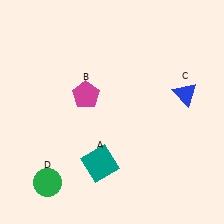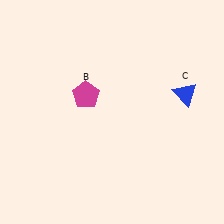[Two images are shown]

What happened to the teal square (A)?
The teal square (A) was removed in Image 2. It was in the bottom-left area of Image 1.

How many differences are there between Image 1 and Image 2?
There are 2 differences between the two images.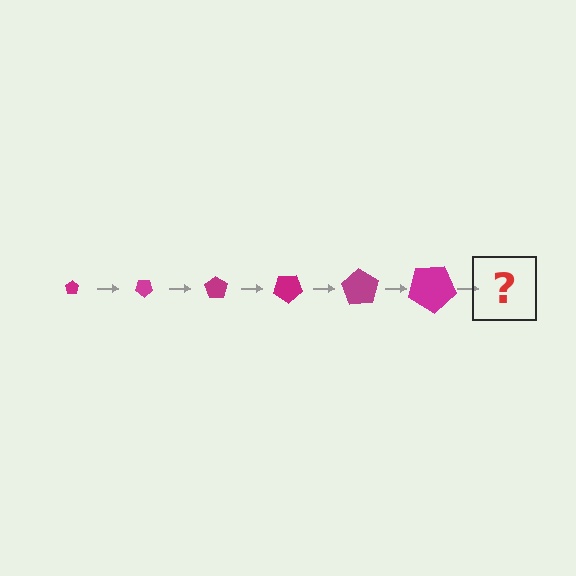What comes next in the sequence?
The next element should be a pentagon, larger than the previous one and rotated 210 degrees from the start.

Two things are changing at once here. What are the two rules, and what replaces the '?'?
The two rules are that the pentagon grows larger each step and it rotates 35 degrees each step. The '?' should be a pentagon, larger than the previous one and rotated 210 degrees from the start.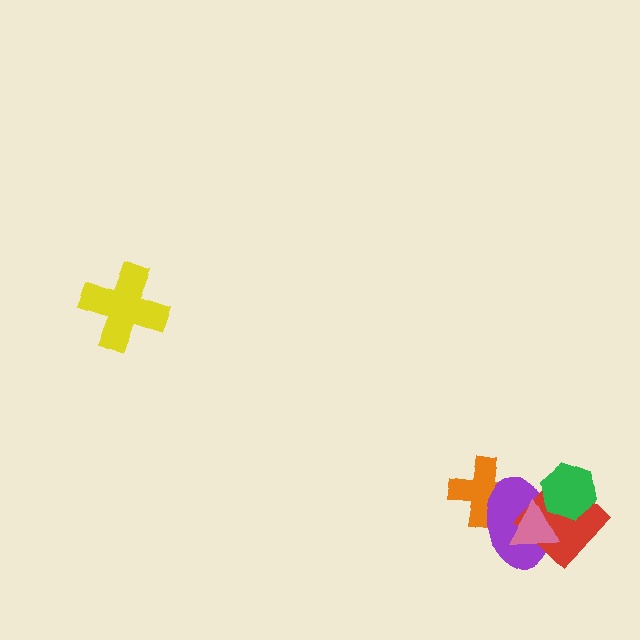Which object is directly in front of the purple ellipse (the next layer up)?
The red diamond is directly in front of the purple ellipse.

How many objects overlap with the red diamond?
3 objects overlap with the red diamond.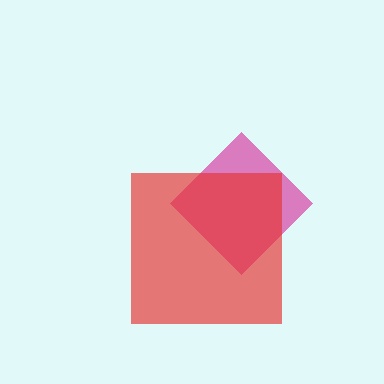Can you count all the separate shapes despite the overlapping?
Yes, there are 2 separate shapes.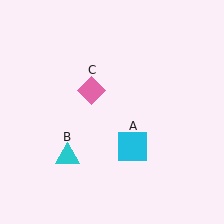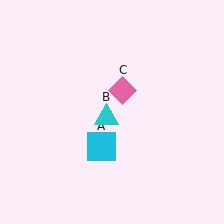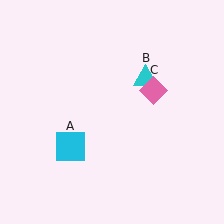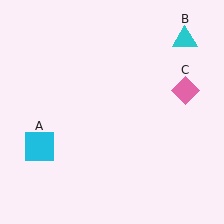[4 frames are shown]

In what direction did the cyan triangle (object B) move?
The cyan triangle (object B) moved up and to the right.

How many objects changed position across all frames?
3 objects changed position: cyan square (object A), cyan triangle (object B), pink diamond (object C).